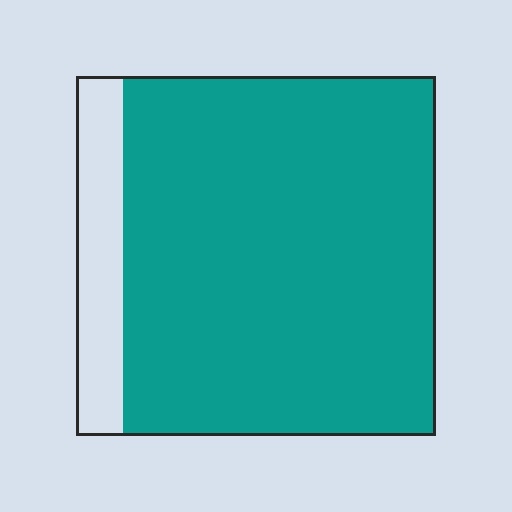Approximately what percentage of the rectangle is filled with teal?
Approximately 85%.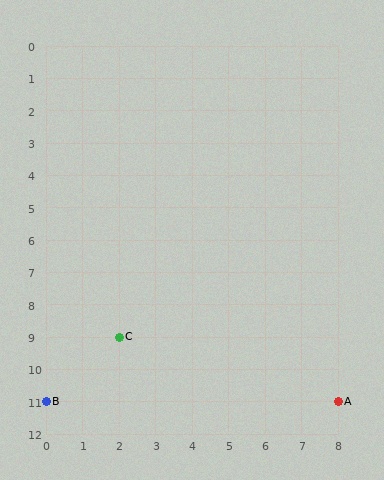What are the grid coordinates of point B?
Point B is at grid coordinates (0, 11).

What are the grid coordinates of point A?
Point A is at grid coordinates (8, 11).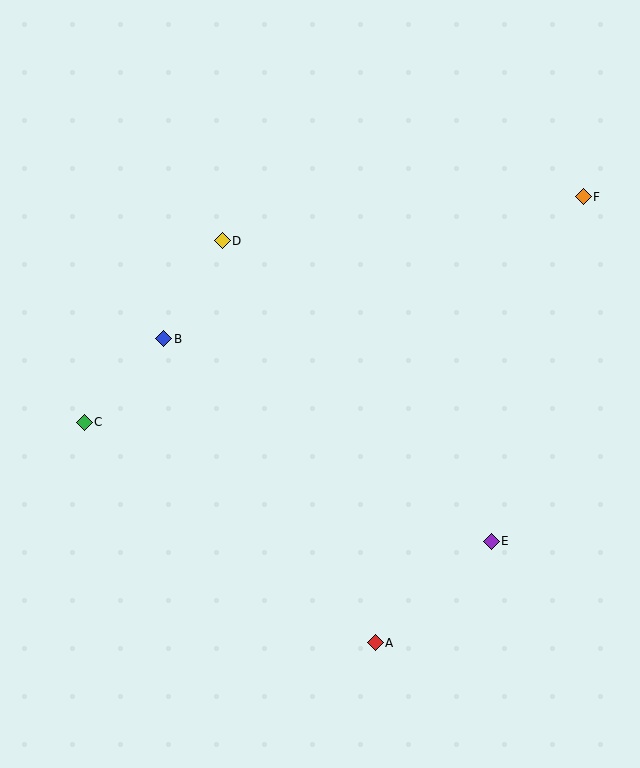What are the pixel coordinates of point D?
Point D is at (222, 241).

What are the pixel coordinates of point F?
Point F is at (583, 197).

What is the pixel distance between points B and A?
The distance between B and A is 370 pixels.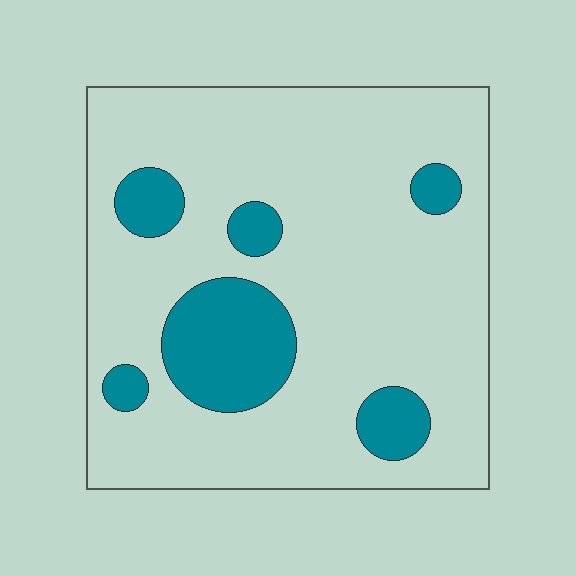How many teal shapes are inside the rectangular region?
6.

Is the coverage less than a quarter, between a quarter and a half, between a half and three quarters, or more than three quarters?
Less than a quarter.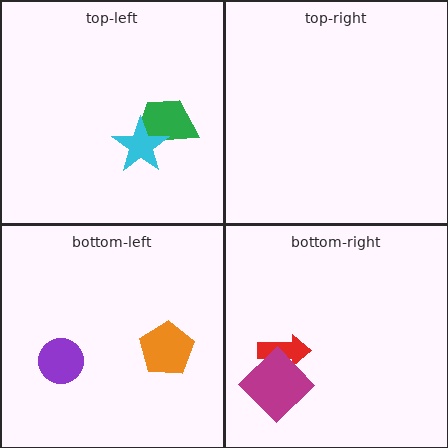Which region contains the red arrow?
The bottom-right region.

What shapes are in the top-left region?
The green trapezoid, the cyan star.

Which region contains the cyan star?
The top-left region.